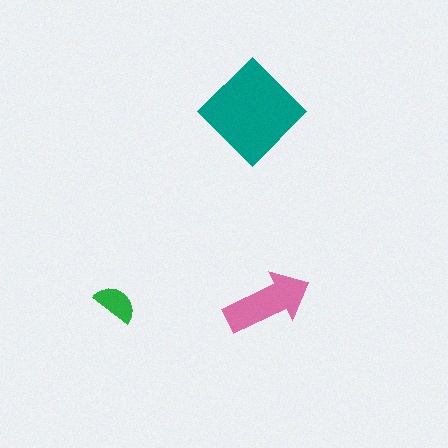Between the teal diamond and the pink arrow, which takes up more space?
The teal diamond.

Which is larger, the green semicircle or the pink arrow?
The pink arrow.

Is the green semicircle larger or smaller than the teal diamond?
Smaller.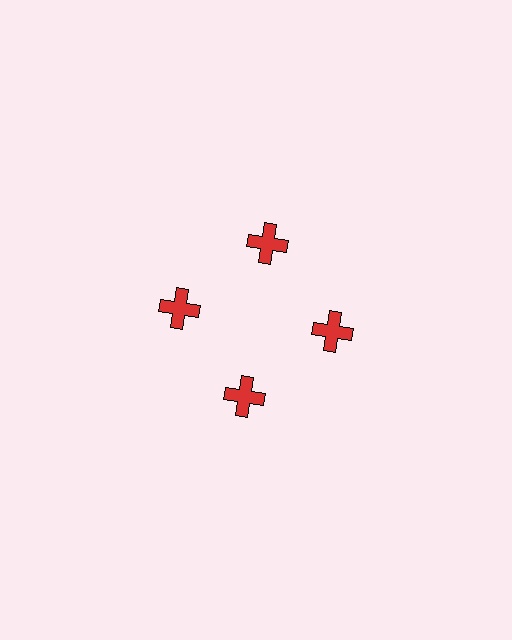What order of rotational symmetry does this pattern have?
This pattern has 4-fold rotational symmetry.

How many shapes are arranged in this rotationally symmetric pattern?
There are 4 shapes, arranged in 4 groups of 1.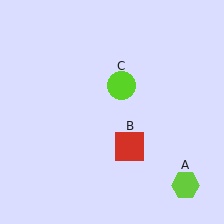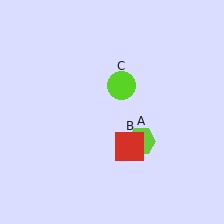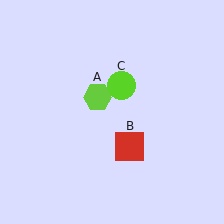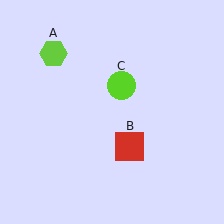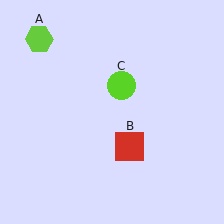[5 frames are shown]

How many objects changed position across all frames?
1 object changed position: lime hexagon (object A).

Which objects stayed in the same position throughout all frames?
Red square (object B) and lime circle (object C) remained stationary.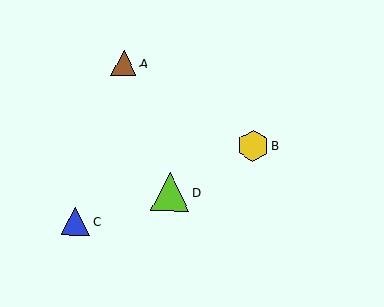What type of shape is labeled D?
Shape D is a lime triangle.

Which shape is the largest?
The lime triangle (labeled D) is the largest.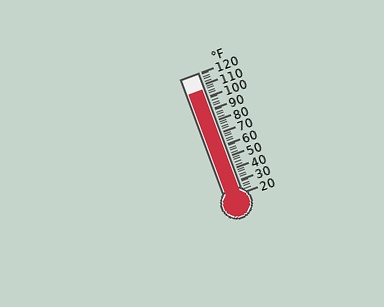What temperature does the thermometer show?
The thermometer shows approximately 106°F.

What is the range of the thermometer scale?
The thermometer scale ranges from 20°F to 120°F.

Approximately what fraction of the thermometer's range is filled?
The thermometer is filled to approximately 85% of its range.